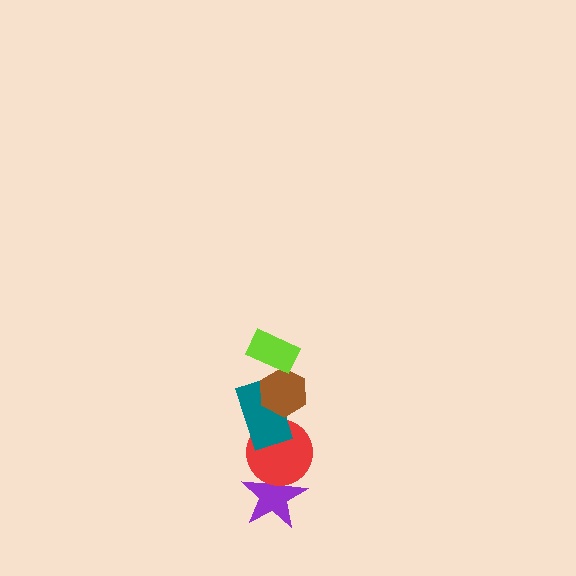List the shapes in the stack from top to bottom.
From top to bottom: the lime rectangle, the brown hexagon, the teal rectangle, the red circle, the purple star.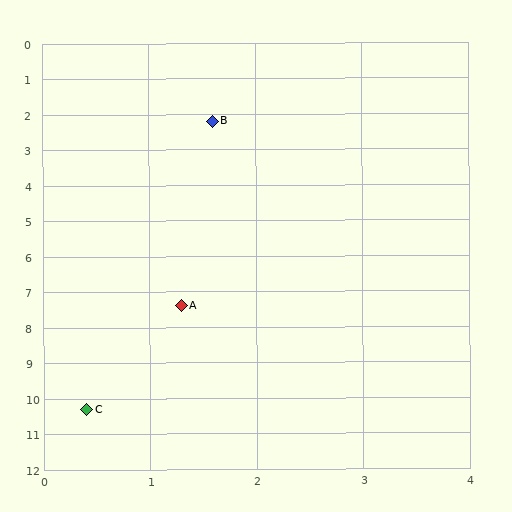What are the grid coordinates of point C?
Point C is at approximately (0.4, 10.3).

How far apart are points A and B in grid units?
Points A and B are about 5.2 grid units apart.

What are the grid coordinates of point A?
Point A is at approximately (1.3, 7.4).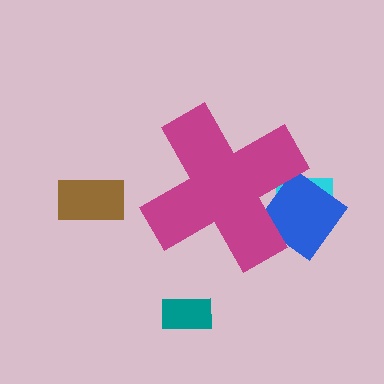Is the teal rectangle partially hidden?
No, the teal rectangle is fully visible.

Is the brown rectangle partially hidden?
No, the brown rectangle is fully visible.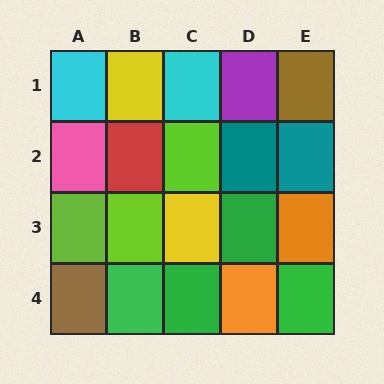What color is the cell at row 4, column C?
Green.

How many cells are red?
1 cell is red.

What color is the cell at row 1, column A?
Cyan.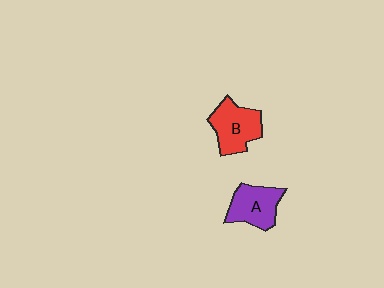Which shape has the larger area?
Shape B (red).